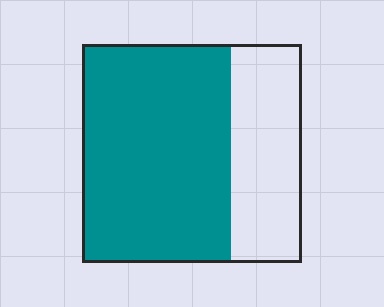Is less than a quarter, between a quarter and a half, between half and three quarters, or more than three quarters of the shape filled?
Between half and three quarters.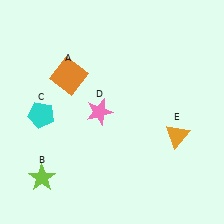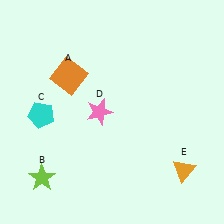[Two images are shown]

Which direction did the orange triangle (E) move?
The orange triangle (E) moved down.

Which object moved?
The orange triangle (E) moved down.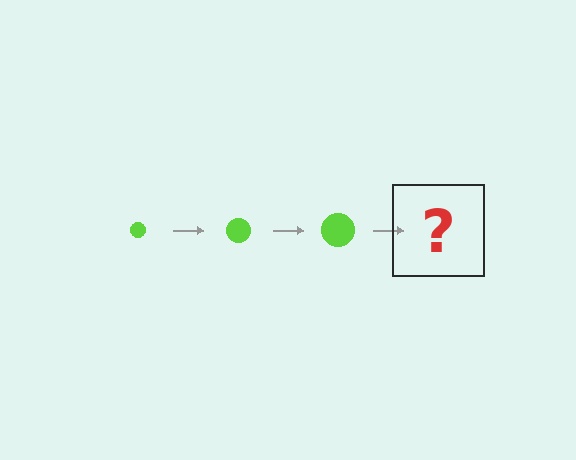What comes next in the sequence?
The next element should be a lime circle, larger than the previous one.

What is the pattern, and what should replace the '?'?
The pattern is that the circle gets progressively larger each step. The '?' should be a lime circle, larger than the previous one.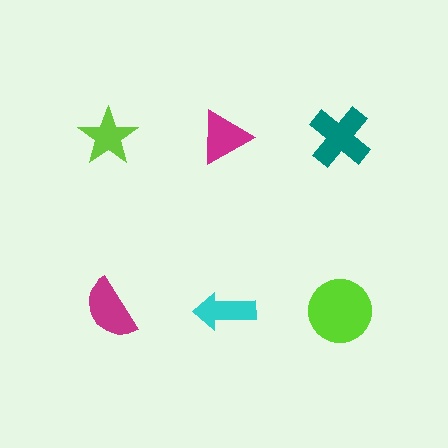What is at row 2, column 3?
A lime circle.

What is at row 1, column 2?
A magenta triangle.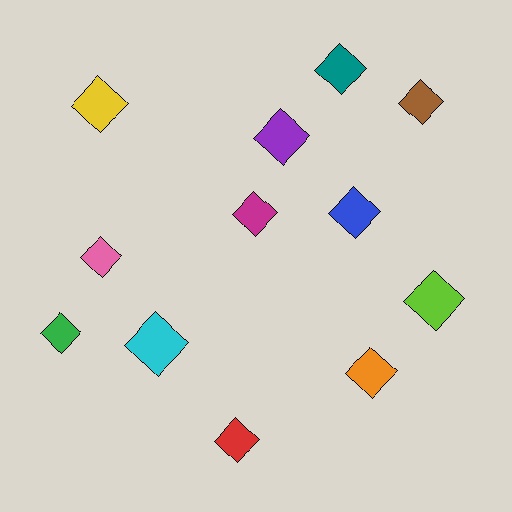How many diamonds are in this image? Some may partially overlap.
There are 12 diamonds.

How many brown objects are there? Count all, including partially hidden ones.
There is 1 brown object.